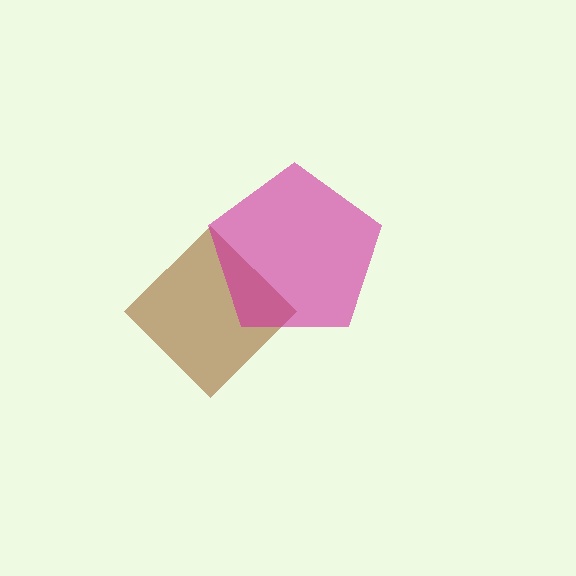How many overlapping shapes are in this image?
There are 2 overlapping shapes in the image.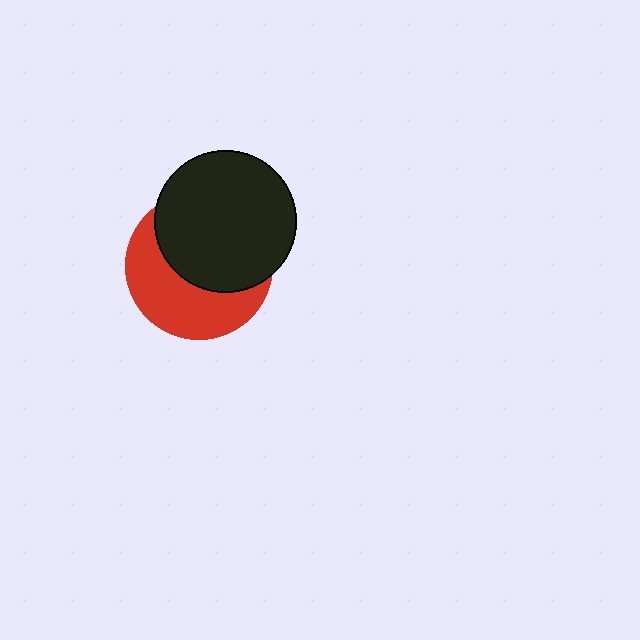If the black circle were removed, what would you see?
You would see the complete red circle.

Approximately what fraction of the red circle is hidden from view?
Roughly 54% of the red circle is hidden behind the black circle.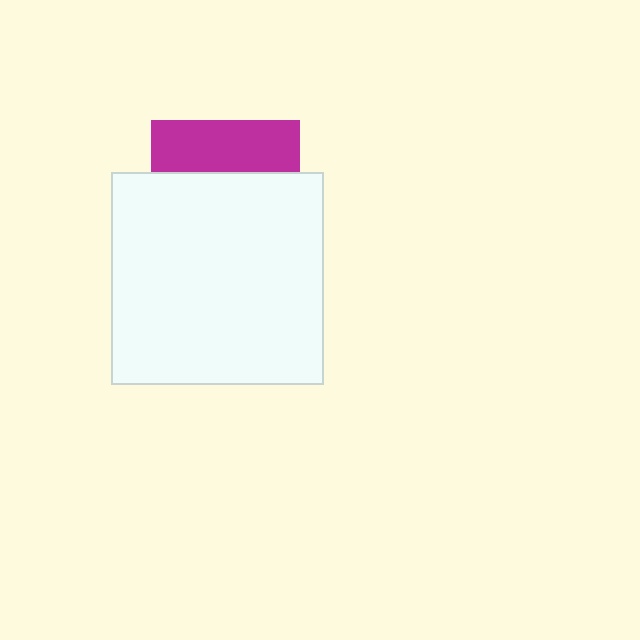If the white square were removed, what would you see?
You would see the complete magenta square.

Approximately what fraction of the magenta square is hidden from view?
Roughly 65% of the magenta square is hidden behind the white square.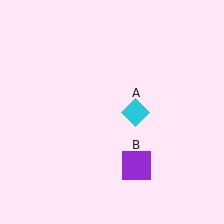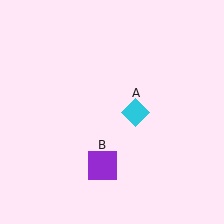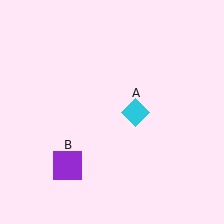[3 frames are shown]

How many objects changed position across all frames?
1 object changed position: purple square (object B).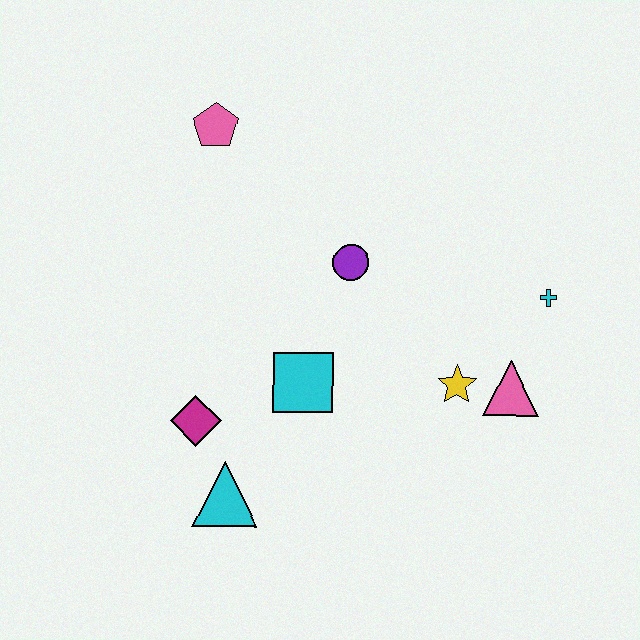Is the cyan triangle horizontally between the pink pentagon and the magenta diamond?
No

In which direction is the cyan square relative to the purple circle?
The cyan square is below the purple circle.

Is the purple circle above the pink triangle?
Yes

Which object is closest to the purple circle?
The cyan square is closest to the purple circle.